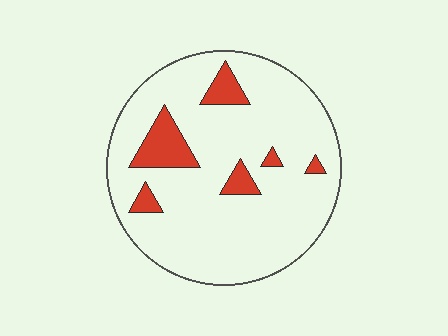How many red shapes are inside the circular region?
6.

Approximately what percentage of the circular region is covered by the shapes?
Approximately 10%.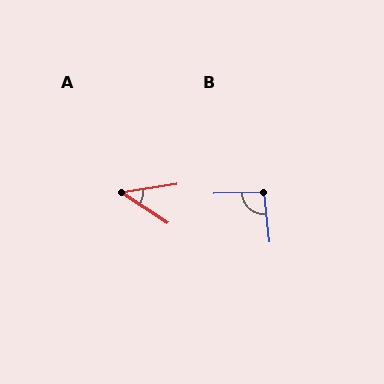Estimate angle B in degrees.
Approximately 94 degrees.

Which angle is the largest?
B, at approximately 94 degrees.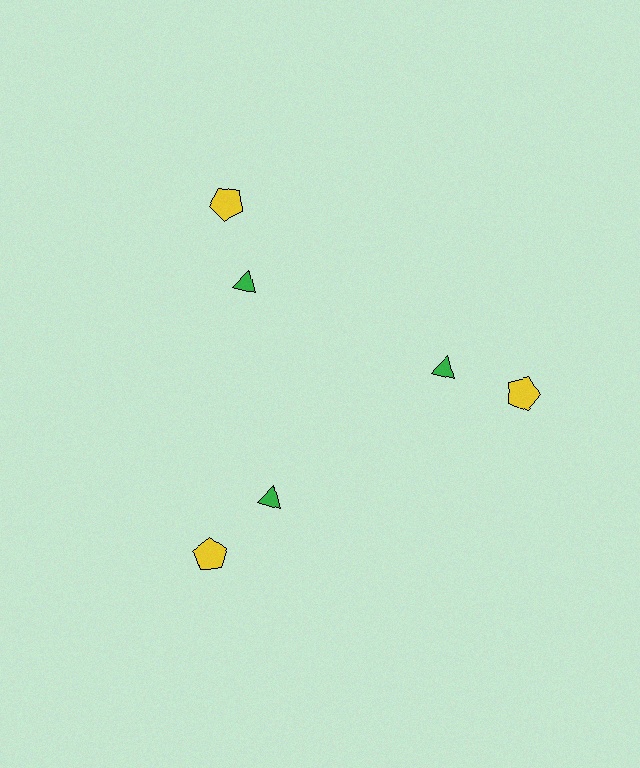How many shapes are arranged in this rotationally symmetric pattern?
There are 6 shapes, arranged in 3 groups of 2.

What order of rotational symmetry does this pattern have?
This pattern has 3-fold rotational symmetry.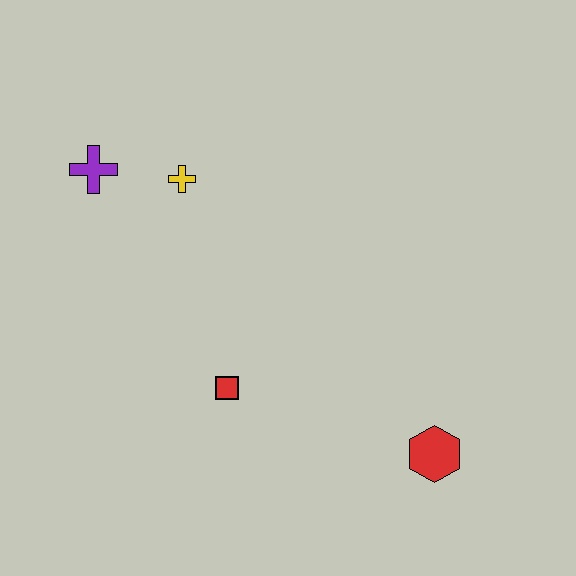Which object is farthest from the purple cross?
The red hexagon is farthest from the purple cross.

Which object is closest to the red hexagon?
The red square is closest to the red hexagon.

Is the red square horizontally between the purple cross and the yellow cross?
No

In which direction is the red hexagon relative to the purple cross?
The red hexagon is to the right of the purple cross.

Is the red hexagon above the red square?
No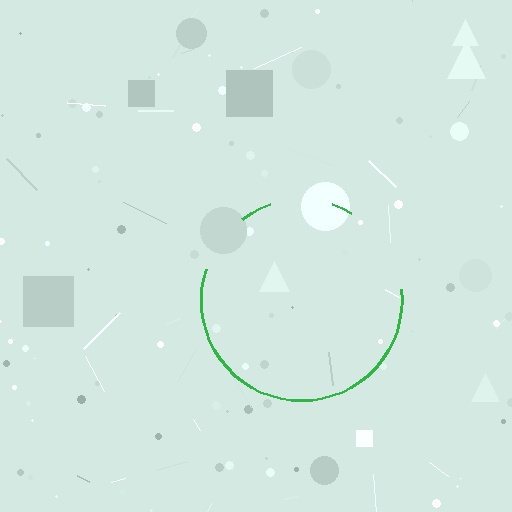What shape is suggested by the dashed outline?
The dashed outline suggests a circle.